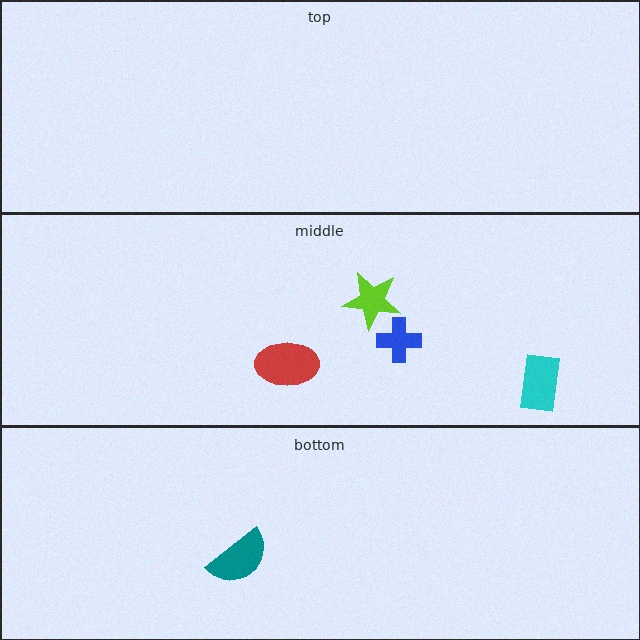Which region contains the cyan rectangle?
The middle region.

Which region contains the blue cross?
The middle region.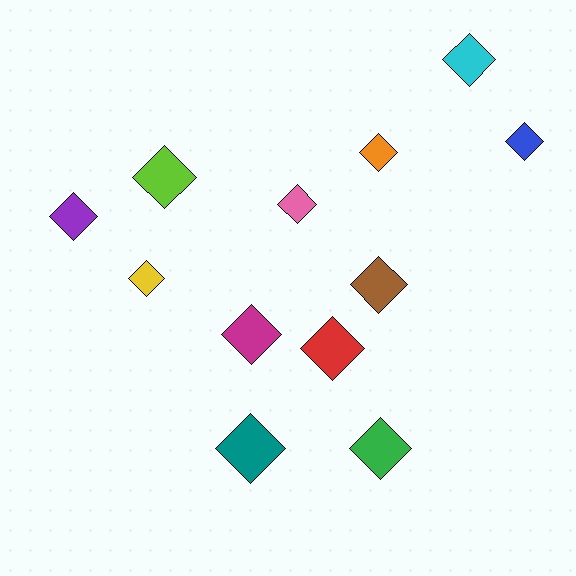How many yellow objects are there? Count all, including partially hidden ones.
There is 1 yellow object.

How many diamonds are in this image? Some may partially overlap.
There are 12 diamonds.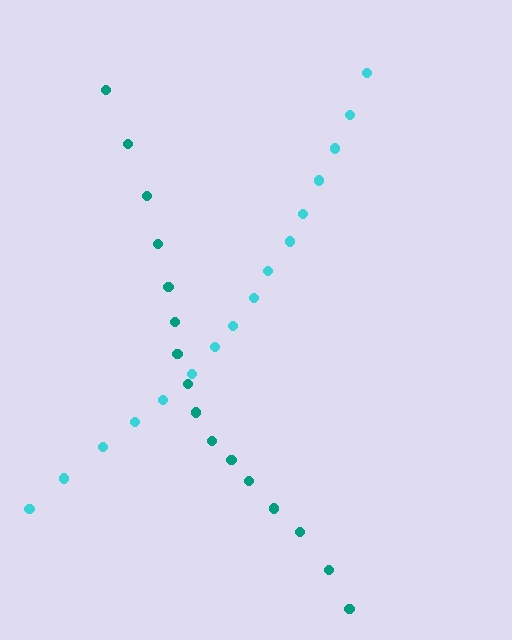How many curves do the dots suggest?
There are 2 distinct paths.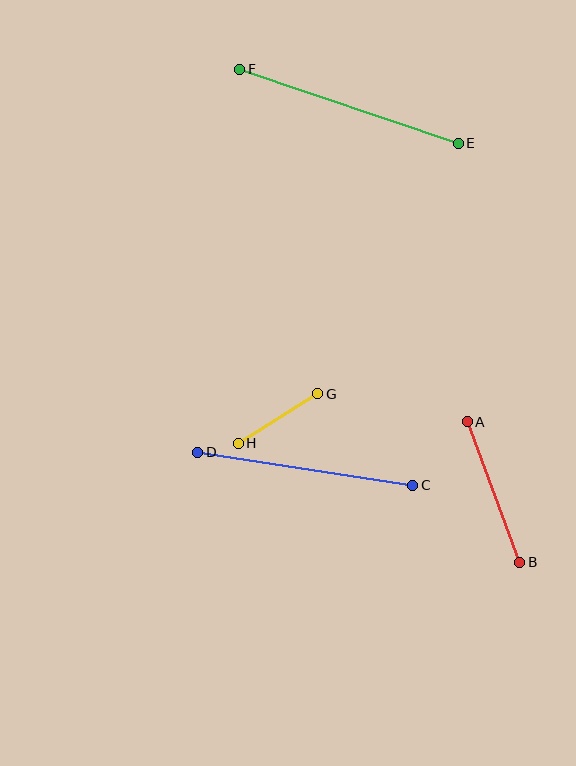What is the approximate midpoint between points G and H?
The midpoint is at approximately (278, 419) pixels.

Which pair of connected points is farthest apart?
Points E and F are farthest apart.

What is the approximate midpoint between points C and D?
The midpoint is at approximately (305, 469) pixels.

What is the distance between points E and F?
The distance is approximately 231 pixels.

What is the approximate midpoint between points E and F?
The midpoint is at approximately (349, 106) pixels.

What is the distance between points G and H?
The distance is approximately 94 pixels.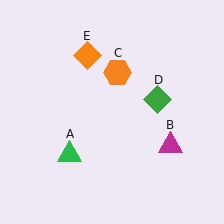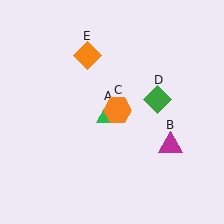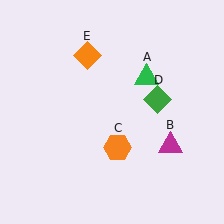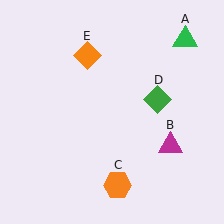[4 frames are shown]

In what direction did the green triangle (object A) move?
The green triangle (object A) moved up and to the right.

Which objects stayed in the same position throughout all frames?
Magenta triangle (object B) and green diamond (object D) and orange diamond (object E) remained stationary.